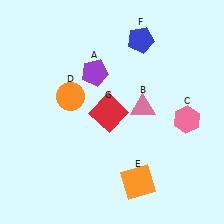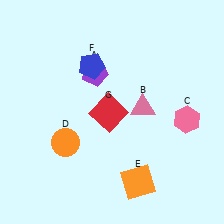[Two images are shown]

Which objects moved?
The objects that moved are: the orange circle (D), the blue pentagon (F).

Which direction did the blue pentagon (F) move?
The blue pentagon (F) moved left.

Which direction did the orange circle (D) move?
The orange circle (D) moved down.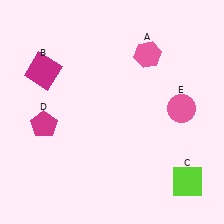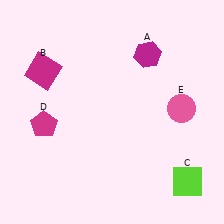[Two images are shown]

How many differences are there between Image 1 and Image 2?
There is 1 difference between the two images.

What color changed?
The hexagon (A) changed from pink in Image 1 to magenta in Image 2.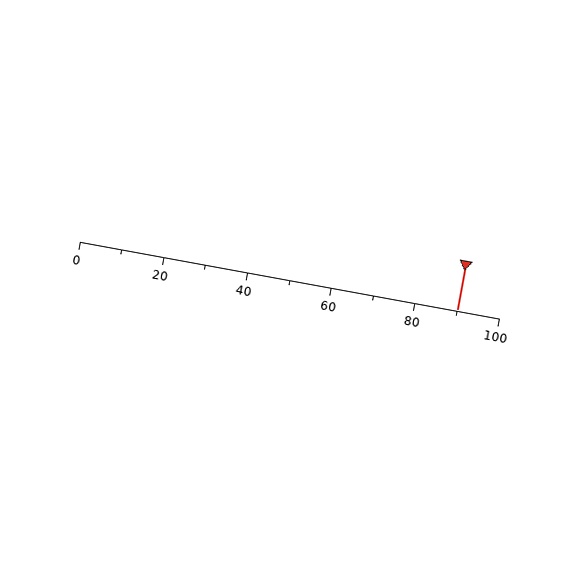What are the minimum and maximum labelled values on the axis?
The axis runs from 0 to 100.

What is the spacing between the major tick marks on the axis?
The major ticks are spaced 20 apart.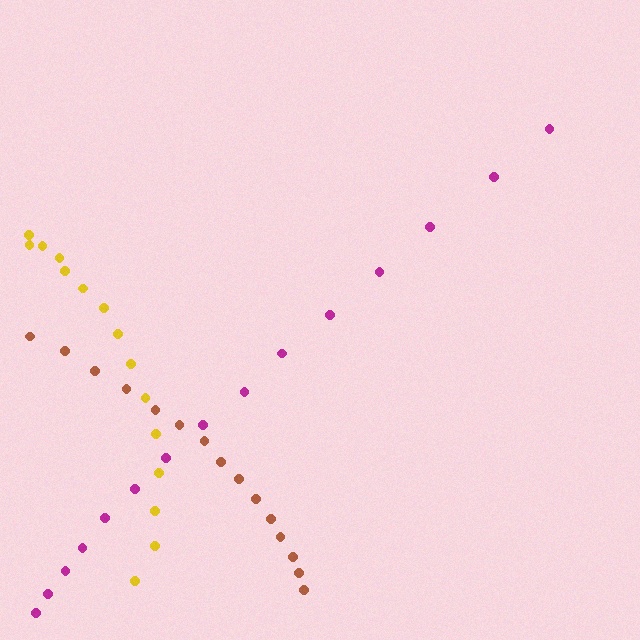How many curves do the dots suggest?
There are 3 distinct paths.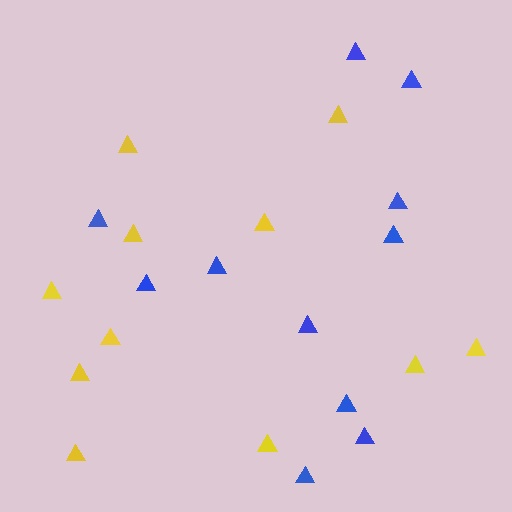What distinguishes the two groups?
There are 2 groups: one group of blue triangles (11) and one group of yellow triangles (11).